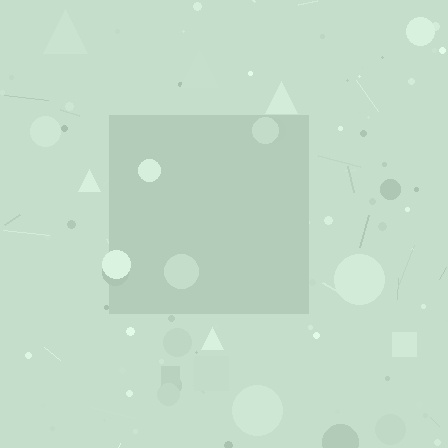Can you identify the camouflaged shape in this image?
The camouflaged shape is a square.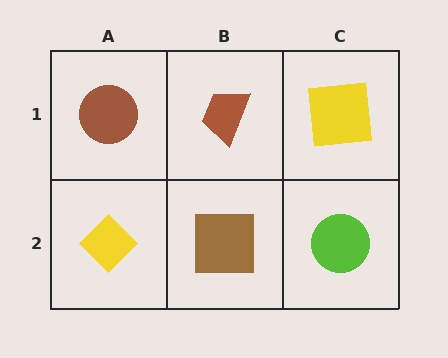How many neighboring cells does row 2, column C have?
2.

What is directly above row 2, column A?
A brown circle.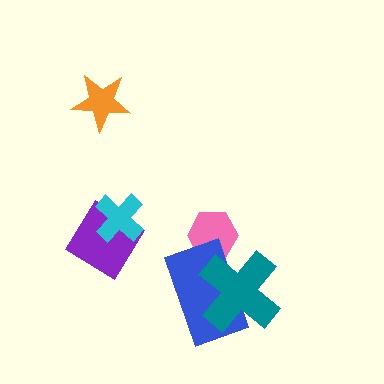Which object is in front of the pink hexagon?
The blue rectangle is in front of the pink hexagon.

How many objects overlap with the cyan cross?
1 object overlaps with the cyan cross.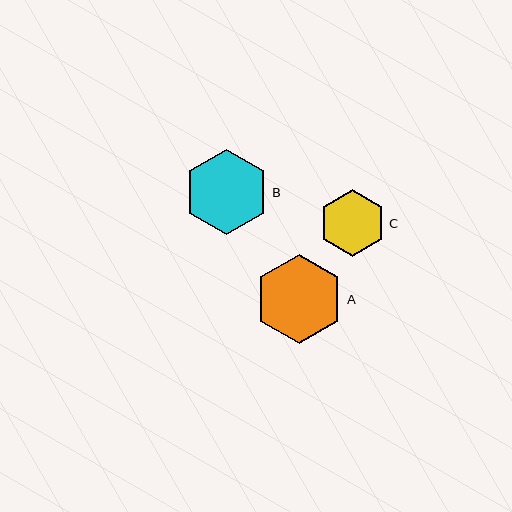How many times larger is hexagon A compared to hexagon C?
Hexagon A is approximately 1.3 times the size of hexagon C.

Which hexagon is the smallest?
Hexagon C is the smallest with a size of approximately 67 pixels.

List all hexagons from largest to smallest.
From largest to smallest: A, B, C.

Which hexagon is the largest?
Hexagon A is the largest with a size of approximately 89 pixels.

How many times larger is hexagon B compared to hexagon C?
Hexagon B is approximately 1.3 times the size of hexagon C.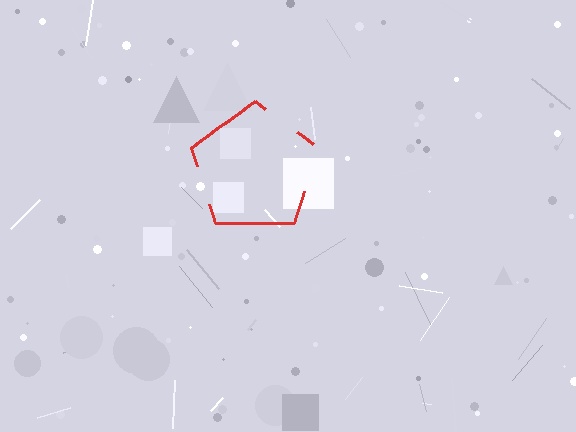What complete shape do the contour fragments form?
The contour fragments form a pentagon.